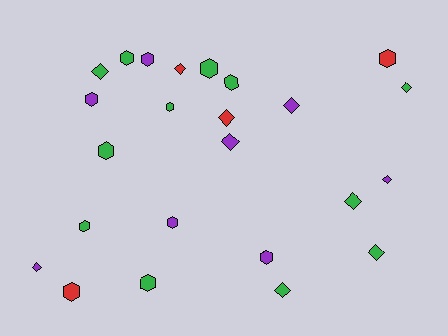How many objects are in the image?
There are 24 objects.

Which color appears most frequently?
Green, with 12 objects.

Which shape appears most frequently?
Hexagon, with 13 objects.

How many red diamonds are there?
There are 2 red diamonds.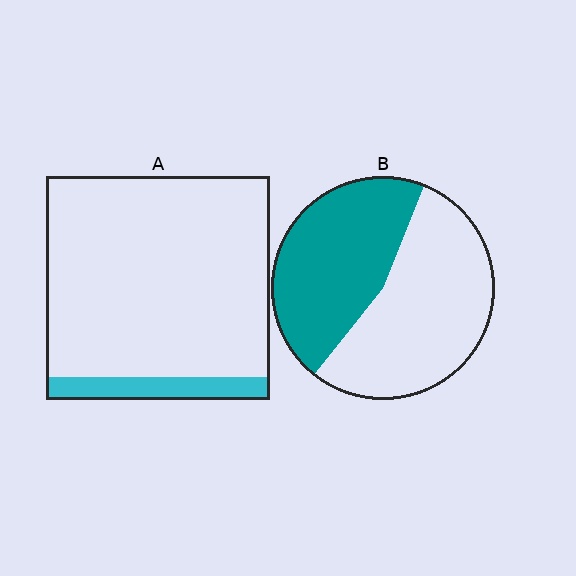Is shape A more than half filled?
No.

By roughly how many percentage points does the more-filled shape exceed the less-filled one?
By roughly 35 percentage points (B over A).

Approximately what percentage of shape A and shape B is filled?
A is approximately 10% and B is approximately 45%.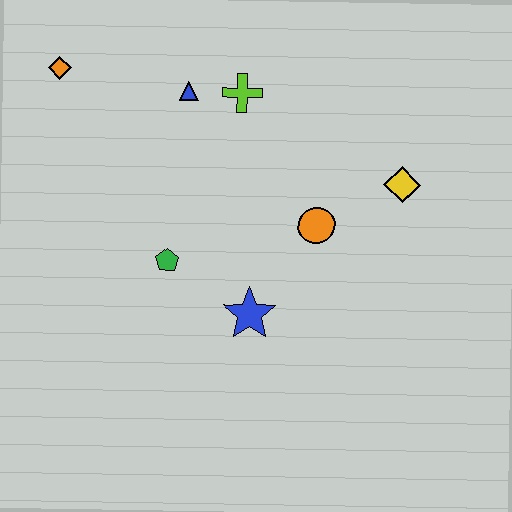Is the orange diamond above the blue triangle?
Yes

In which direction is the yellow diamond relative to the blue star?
The yellow diamond is to the right of the blue star.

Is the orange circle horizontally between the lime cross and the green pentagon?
No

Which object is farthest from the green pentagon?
The yellow diamond is farthest from the green pentagon.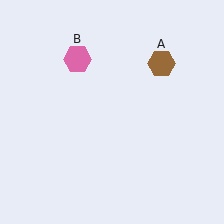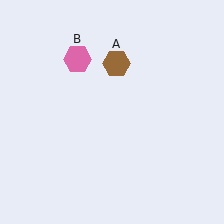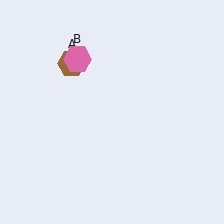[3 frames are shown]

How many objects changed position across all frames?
1 object changed position: brown hexagon (object A).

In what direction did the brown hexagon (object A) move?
The brown hexagon (object A) moved left.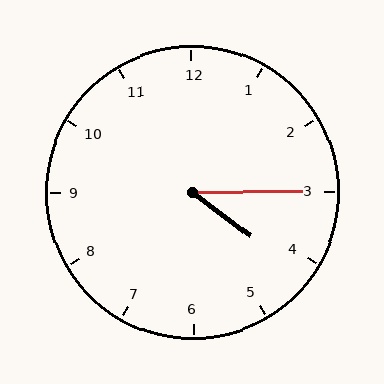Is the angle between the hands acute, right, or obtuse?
It is acute.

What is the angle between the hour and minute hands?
Approximately 38 degrees.